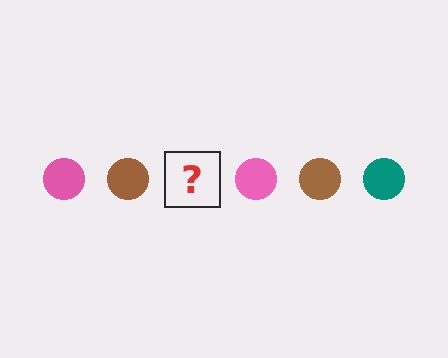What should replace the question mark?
The question mark should be replaced with a teal circle.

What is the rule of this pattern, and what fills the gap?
The rule is that the pattern cycles through pink, brown, teal circles. The gap should be filled with a teal circle.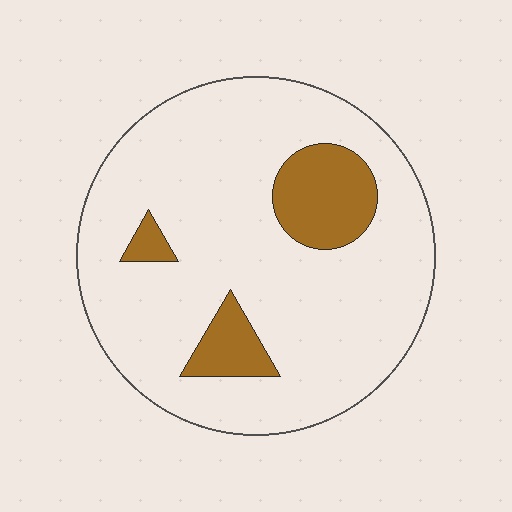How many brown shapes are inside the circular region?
3.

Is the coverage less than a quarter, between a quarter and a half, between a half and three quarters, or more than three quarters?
Less than a quarter.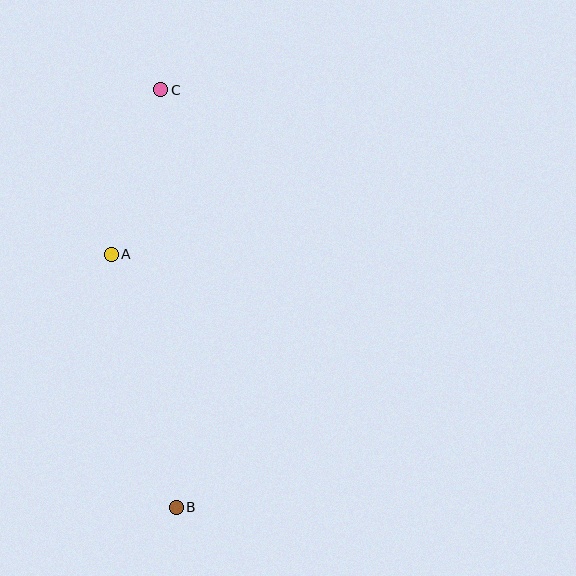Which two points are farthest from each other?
Points B and C are farthest from each other.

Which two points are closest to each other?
Points A and C are closest to each other.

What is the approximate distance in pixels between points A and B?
The distance between A and B is approximately 261 pixels.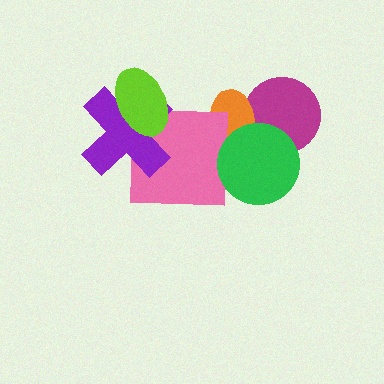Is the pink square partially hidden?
Yes, it is partially covered by another shape.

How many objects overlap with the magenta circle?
2 objects overlap with the magenta circle.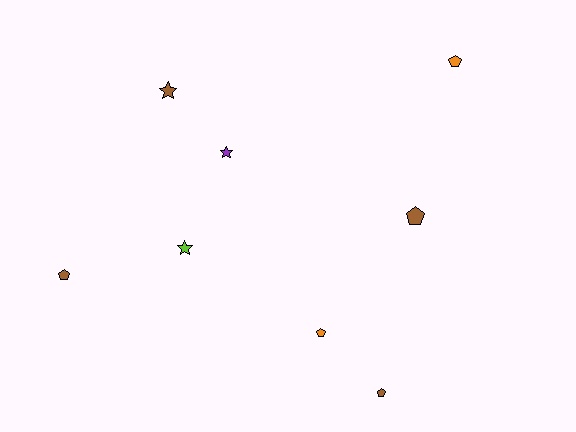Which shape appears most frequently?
Pentagon, with 5 objects.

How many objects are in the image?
There are 8 objects.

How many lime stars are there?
There is 1 lime star.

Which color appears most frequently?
Brown, with 4 objects.